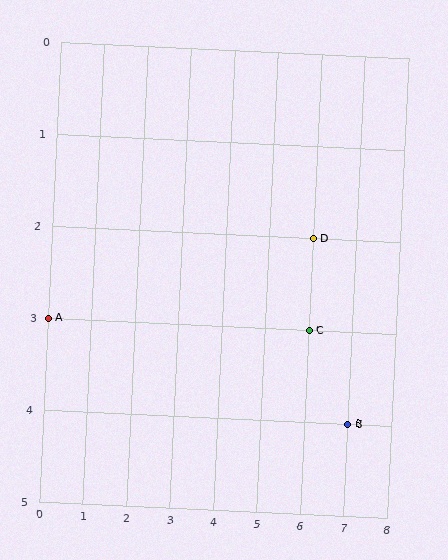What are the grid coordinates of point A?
Point A is at grid coordinates (0, 3).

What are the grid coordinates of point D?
Point D is at grid coordinates (6, 2).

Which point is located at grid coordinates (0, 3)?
Point A is at (0, 3).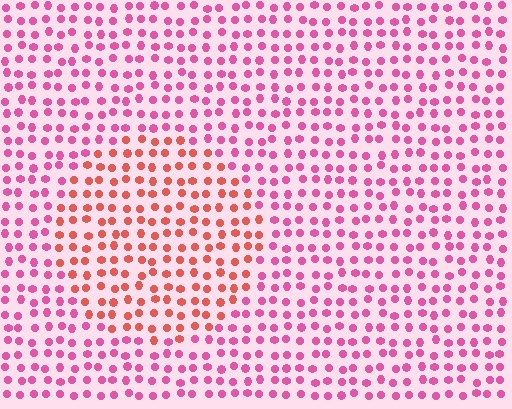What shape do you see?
I see a circle.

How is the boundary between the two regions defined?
The boundary is defined purely by a slight shift in hue (about 38 degrees). Spacing, size, and orientation are identical on both sides.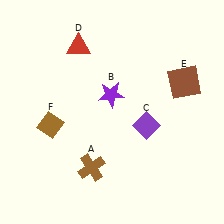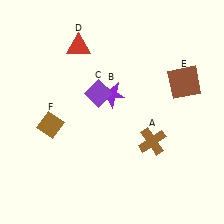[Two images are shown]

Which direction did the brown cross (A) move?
The brown cross (A) moved right.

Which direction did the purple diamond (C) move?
The purple diamond (C) moved left.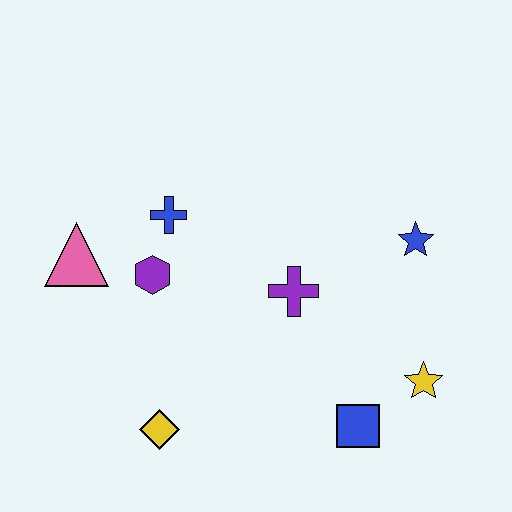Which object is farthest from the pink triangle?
The yellow star is farthest from the pink triangle.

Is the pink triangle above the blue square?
Yes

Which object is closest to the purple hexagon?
The blue cross is closest to the purple hexagon.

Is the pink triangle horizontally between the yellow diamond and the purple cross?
No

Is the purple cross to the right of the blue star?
No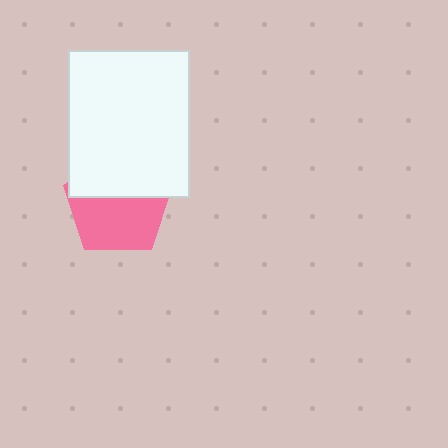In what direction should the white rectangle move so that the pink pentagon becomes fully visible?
The white rectangle should move up. That is the shortest direction to clear the overlap and leave the pink pentagon fully visible.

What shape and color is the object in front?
The object in front is a white rectangle.